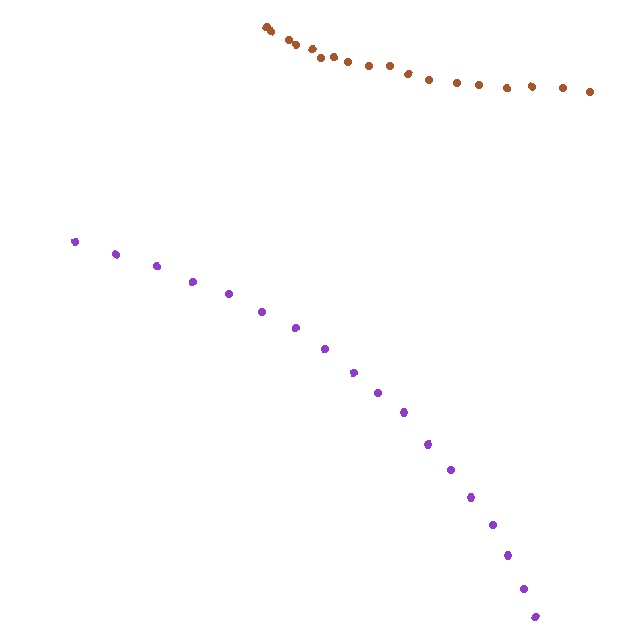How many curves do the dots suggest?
There are 2 distinct paths.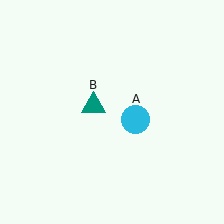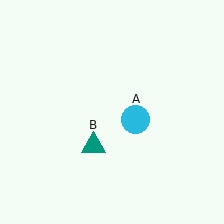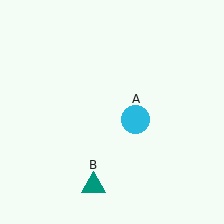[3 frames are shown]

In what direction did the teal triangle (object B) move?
The teal triangle (object B) moved down.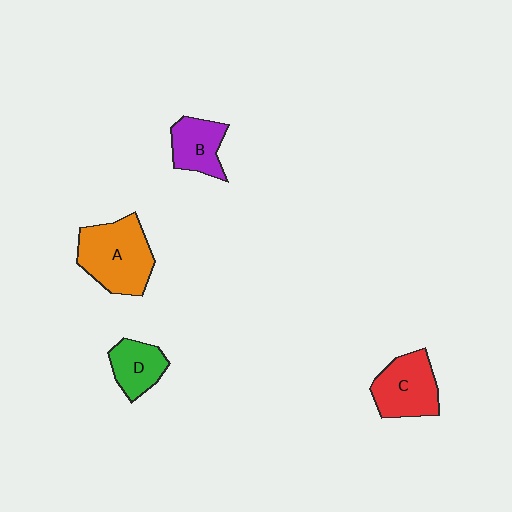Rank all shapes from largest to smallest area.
From largest to smallest: A (orange), C (red), B (purple), D (green).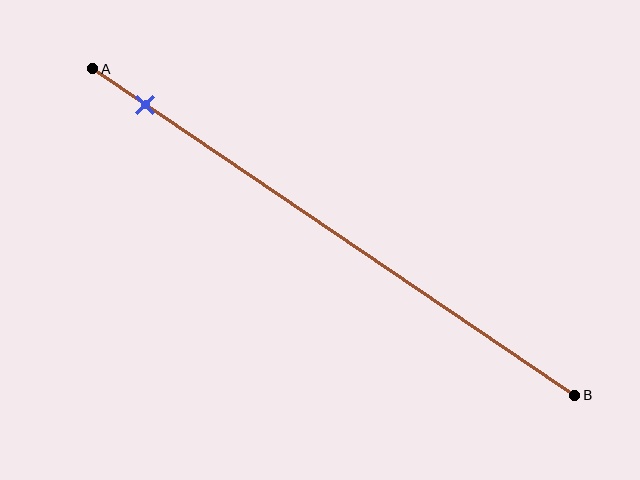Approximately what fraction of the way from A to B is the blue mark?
The blue mark is approximately 10% of the way from A to B.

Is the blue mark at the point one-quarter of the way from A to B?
No, the mark is at about 10% from A, not at the 25% one-quarter point.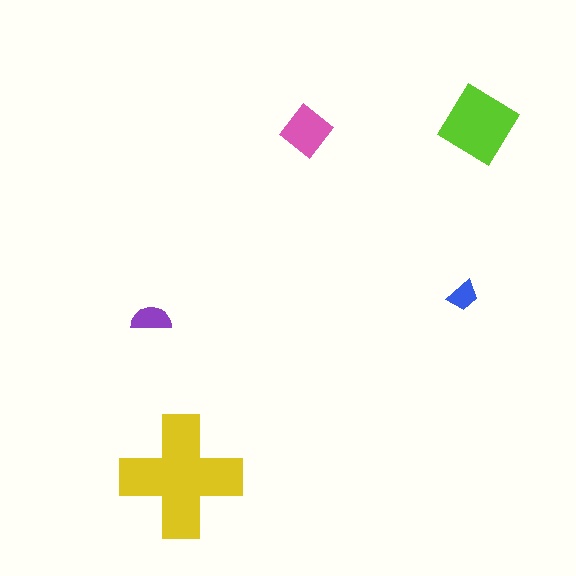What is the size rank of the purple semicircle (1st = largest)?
4th.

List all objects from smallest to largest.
The blue trapezoid, the purple semicircle, the pink diamond, the lime diamond, the yellow cross.